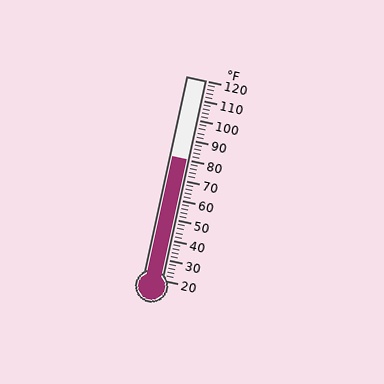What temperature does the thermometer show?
The thermometer shows approximately 80°F.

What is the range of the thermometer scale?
The thermometer scale ranges from 20°F to 120°F.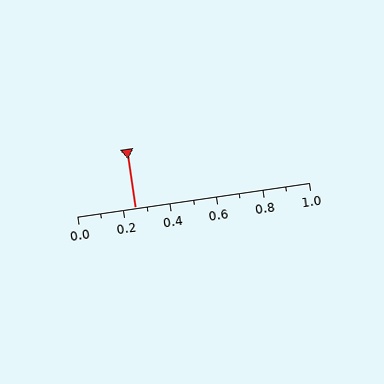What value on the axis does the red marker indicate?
The marker indicates approximately 0.25.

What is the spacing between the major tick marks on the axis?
The major ticks are spaced 0.2 apart.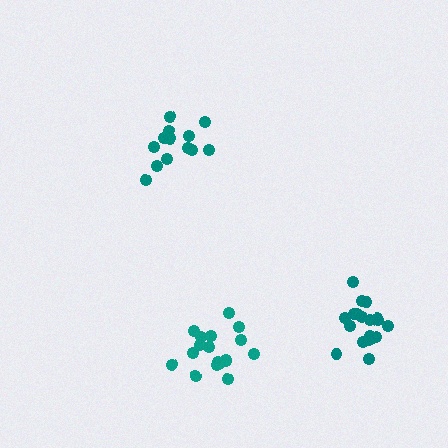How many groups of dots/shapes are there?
There are 3 groups.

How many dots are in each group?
Group 1: 18 dots, Group 2: 13 dots, Group 3: 18 dots (49 total).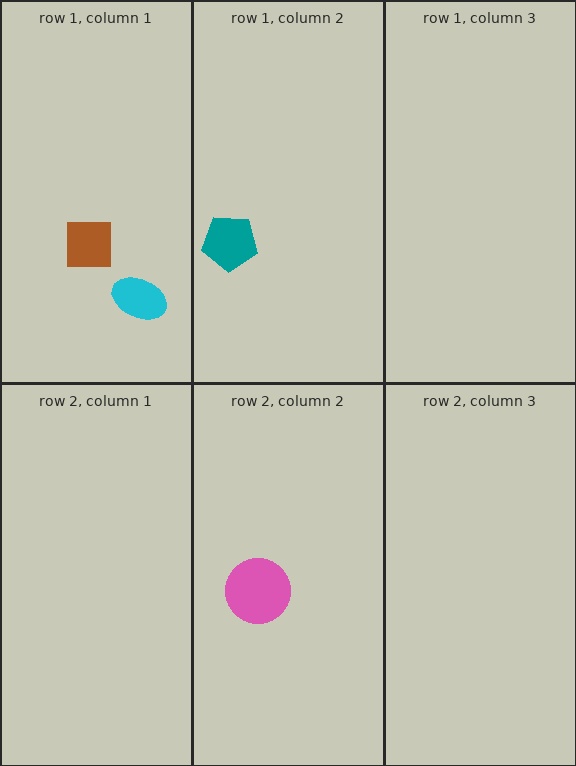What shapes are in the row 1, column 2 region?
The teal pentagon.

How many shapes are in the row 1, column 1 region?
2.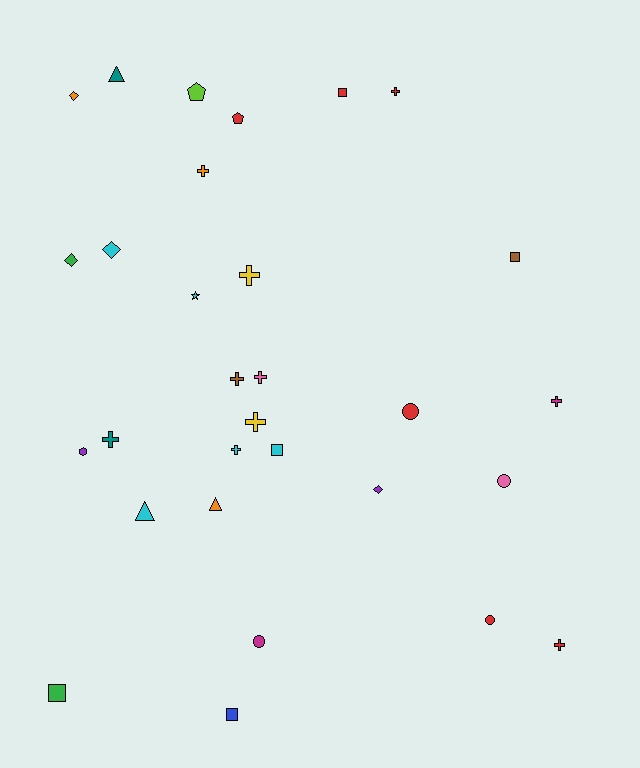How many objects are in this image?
There are 30 objects.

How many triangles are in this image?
There are 3 triangles.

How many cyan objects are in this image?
There are 5 cyan objects.